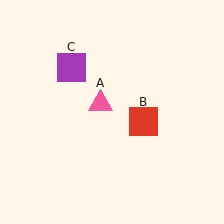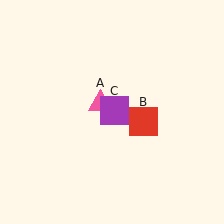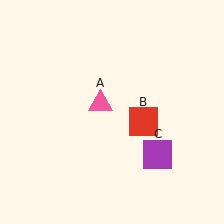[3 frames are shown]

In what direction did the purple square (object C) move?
The purple square (object C) moved down and to the right.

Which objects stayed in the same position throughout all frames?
Pink triangle (object A) and red square (object B) remained stationary.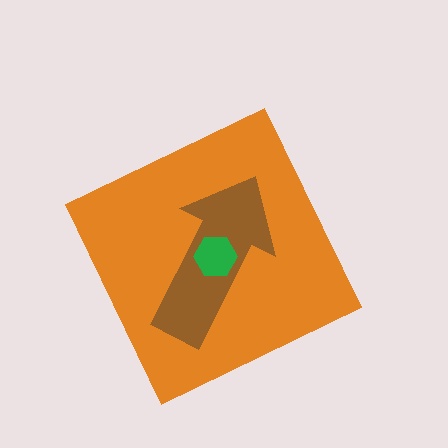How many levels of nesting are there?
3.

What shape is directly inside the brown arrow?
The green hexagon.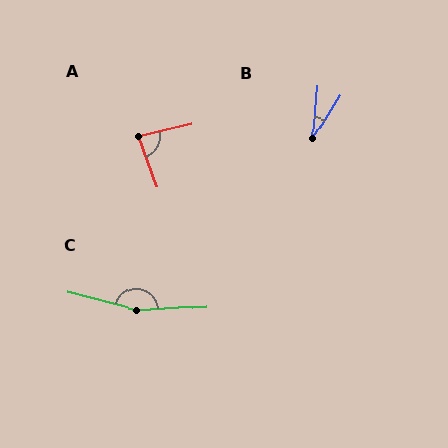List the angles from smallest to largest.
B (28°), A (83°), C (162°).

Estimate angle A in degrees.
Approximately 83 degrees.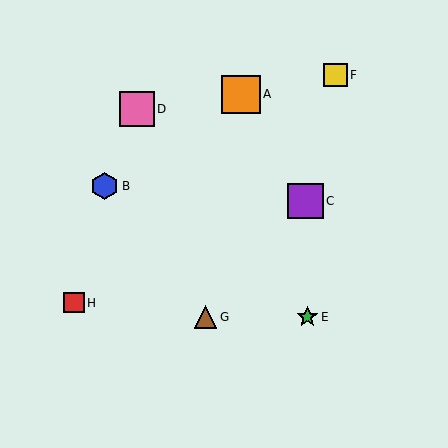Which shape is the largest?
The orange square (labeled A) is the largest.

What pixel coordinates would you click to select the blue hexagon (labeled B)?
Click at (105, 186) to select the blue hexagon B.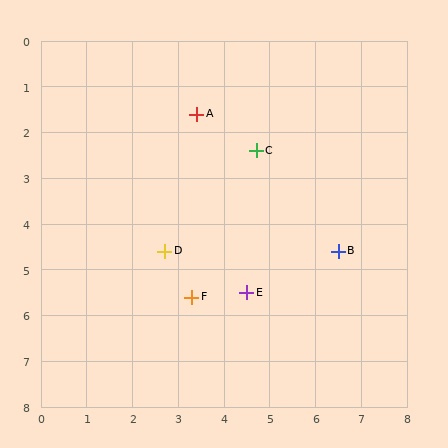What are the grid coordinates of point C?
Point C is at approximately (4.7, 2.4).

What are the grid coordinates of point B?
Point B is at approximately (6.5, 4.6).